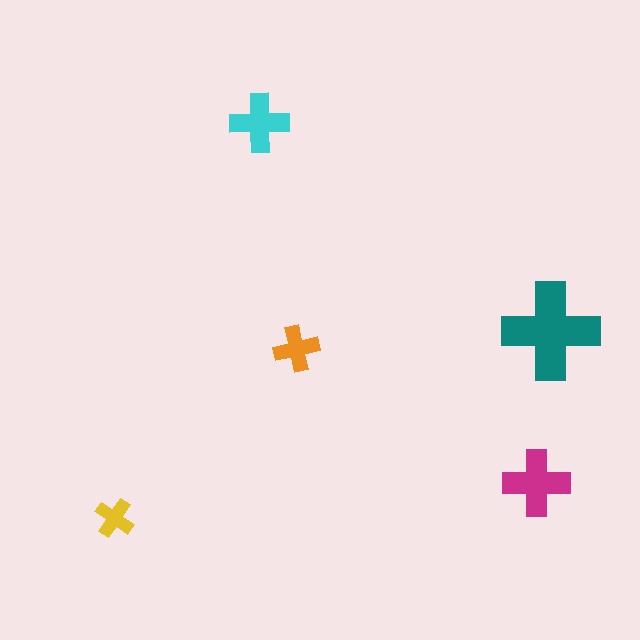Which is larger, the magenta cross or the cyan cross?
The magenta one.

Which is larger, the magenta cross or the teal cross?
The teal one.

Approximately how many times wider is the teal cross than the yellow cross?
About 2.5 times wider.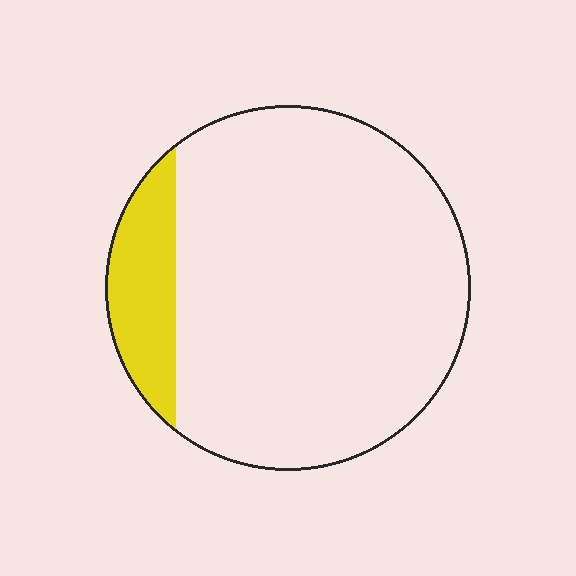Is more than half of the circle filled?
No.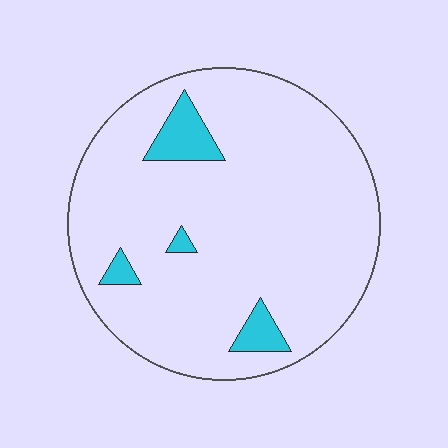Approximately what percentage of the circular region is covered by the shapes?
Approximately 10%.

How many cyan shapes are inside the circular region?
4.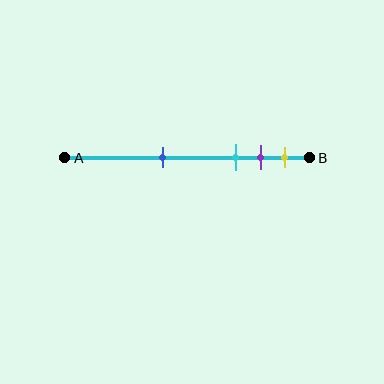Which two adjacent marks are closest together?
The purple and yellow marks are the closest adjacent pair.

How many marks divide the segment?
There are 4 marks dividing the segment.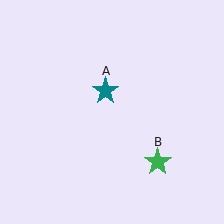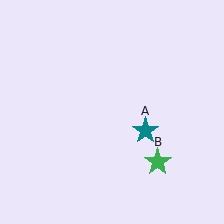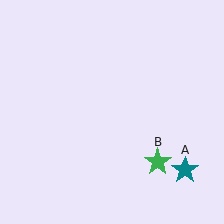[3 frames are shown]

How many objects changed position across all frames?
1 object changed position: teal star (object A).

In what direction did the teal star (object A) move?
The teal star (object A) moved down and to the right.